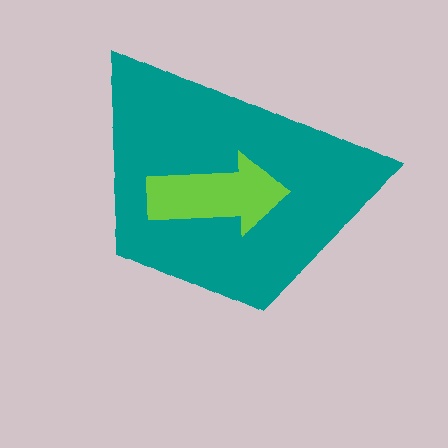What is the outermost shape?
The teal trapezoid.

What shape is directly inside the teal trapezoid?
The lime arrow.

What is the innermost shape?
The lime arrow.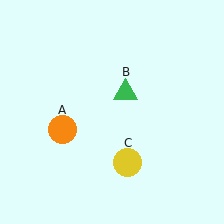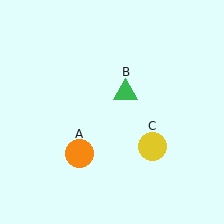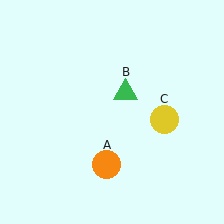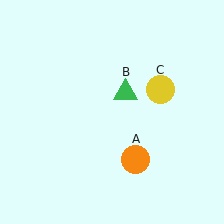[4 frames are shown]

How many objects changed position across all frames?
2 objects changed position: orange circle (object A), yellow circle (object C).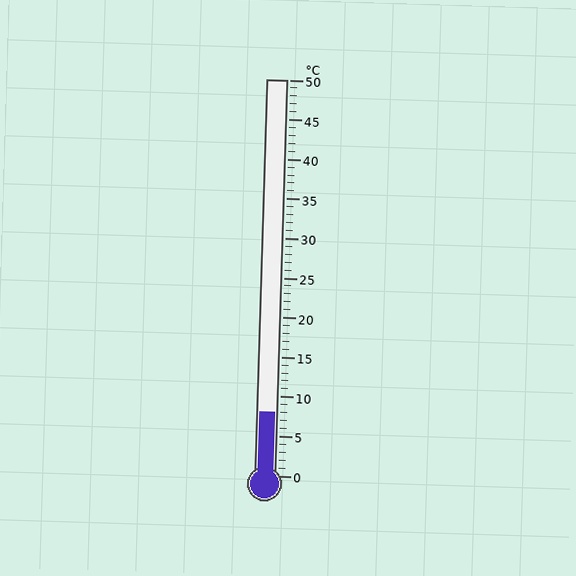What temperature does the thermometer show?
The thermometer shows approximately 8°C.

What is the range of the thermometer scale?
The thermometer scale ranges from 0°C to 50°C.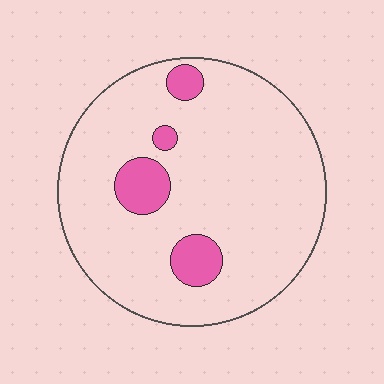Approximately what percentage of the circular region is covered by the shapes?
Approximately 10%.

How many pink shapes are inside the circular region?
4.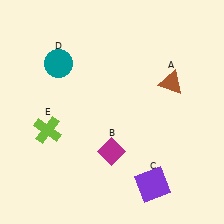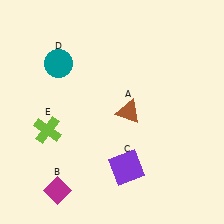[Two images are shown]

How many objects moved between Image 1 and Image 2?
3 objects moved between the two images.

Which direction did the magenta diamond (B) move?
The magenta diamond (B) moved left.